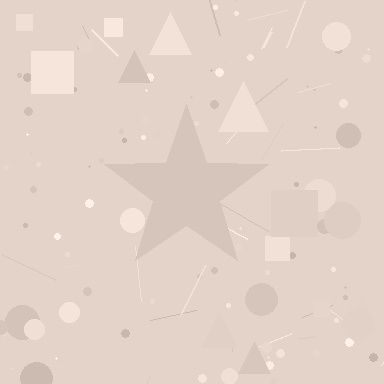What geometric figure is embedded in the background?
A star is embedded in the background.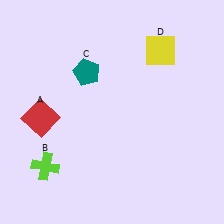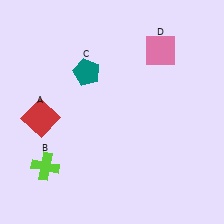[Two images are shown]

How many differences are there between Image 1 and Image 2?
There is 1 difference between the two images.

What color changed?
The square (D) changed from yellow in Image 1 to pink in Image 2.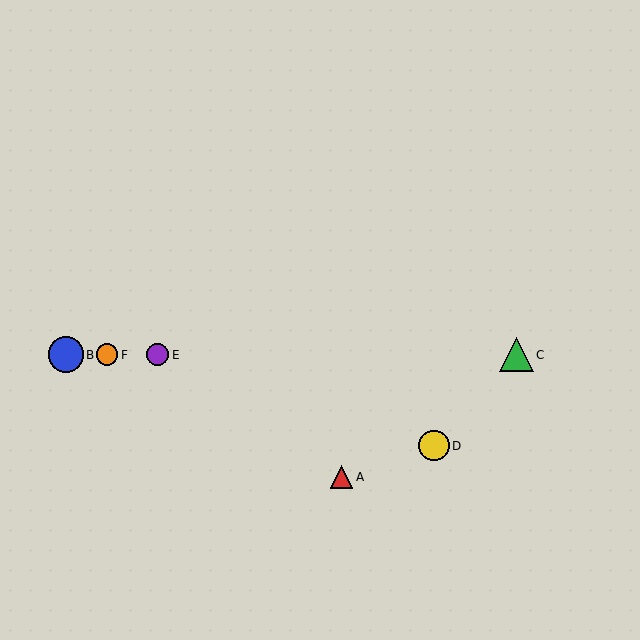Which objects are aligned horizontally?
Objects B, C, E, F are aligned horizontally.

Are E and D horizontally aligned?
No, E is at y≈355 and D is at y≈446.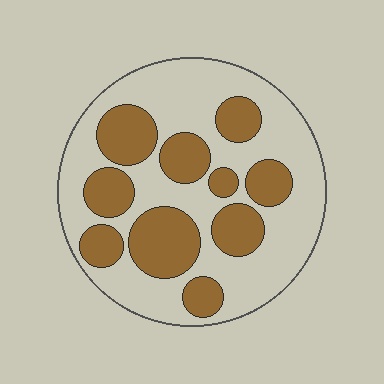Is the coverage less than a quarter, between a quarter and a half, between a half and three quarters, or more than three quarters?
Between a quarter and a half.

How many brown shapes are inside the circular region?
10.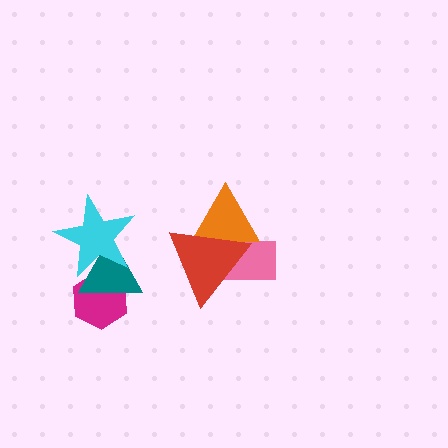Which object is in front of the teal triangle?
The cyan star is in front of the teal triangle.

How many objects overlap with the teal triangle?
2 objects overlap with the teal triangle.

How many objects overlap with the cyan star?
2 objects overlap with the cyan star.